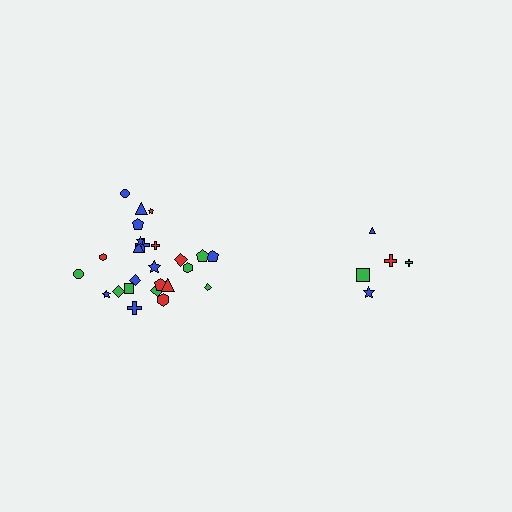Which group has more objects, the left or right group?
The left group.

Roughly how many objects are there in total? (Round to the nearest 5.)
Roughly 30 objects in total.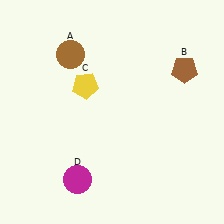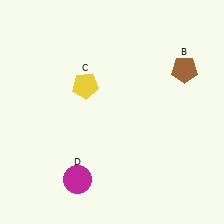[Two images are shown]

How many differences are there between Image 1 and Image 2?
There is 1 difference between the two images.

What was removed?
The brown circle (A) was removed in Image 2.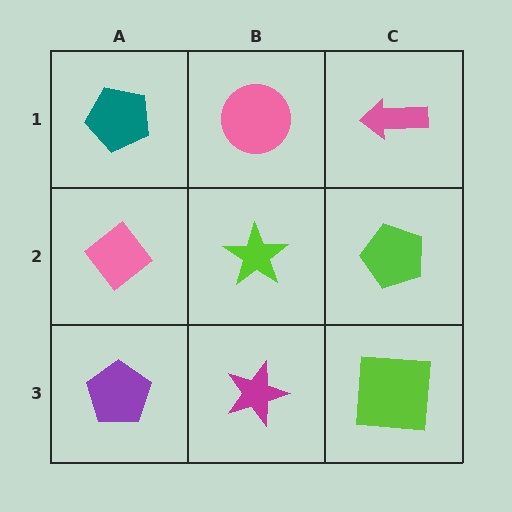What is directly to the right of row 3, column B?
A lime square.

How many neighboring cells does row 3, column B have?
3.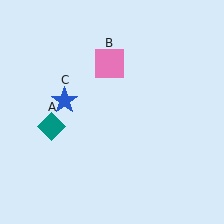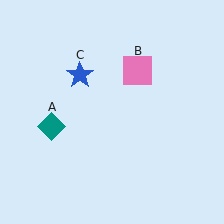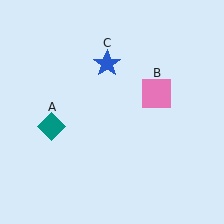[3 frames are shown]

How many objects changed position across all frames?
2 objects changed position: pink square (object B), blue star (object C).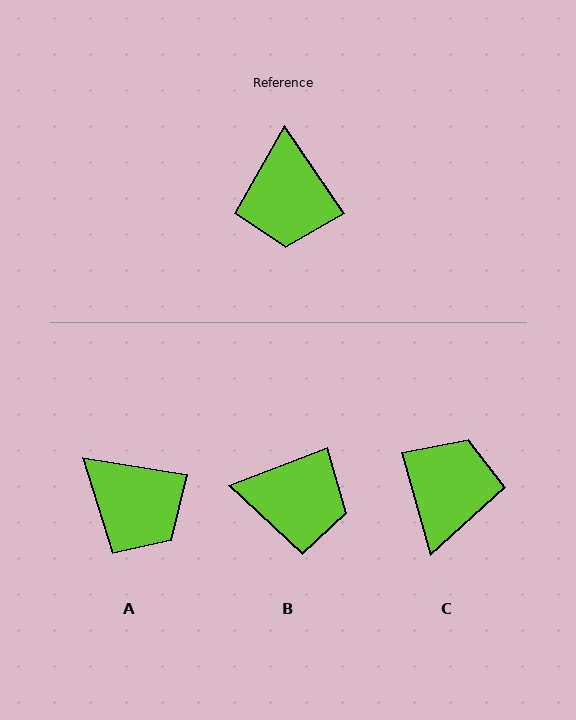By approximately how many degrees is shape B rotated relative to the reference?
Approximately 77 degrees counter-clockwise.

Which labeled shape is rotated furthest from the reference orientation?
C, about 162 degrees away.